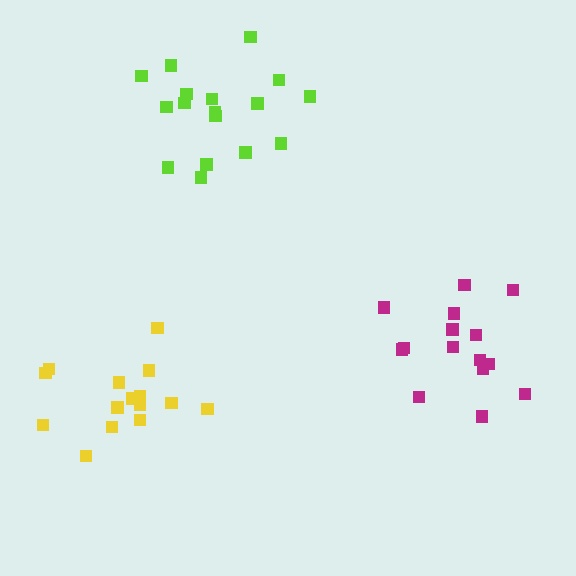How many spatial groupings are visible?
There are 3 spatial groupings.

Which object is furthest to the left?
The yellow cluster is leftmost.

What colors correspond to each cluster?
The clusters are colored: yellow, lime, magenta.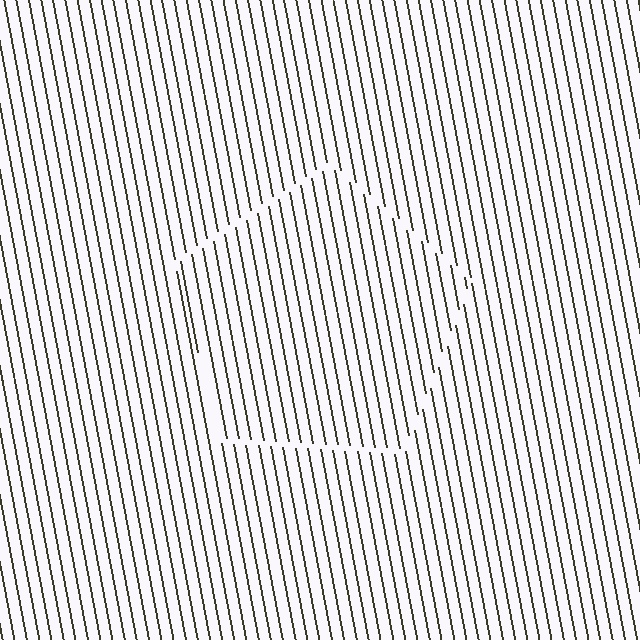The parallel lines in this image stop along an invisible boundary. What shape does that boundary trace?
An illusory pentagon. The interior of the shape contains the same grating, shifted by half a period — the contour is defined by the phase discontinuity where line-ends from the inner and outer gratings abut.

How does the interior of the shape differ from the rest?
The interior of the shape contains the same grating, shifted by half a period — the contour is defined by the phase discontinuity where line-ends from the inner and outer gratings abut.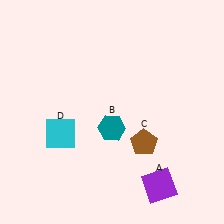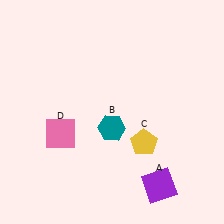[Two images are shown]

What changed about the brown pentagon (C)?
In Image 1, C is brown. In Image 2, it changed to yellow.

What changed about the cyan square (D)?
In Image 1, D is cyan. In Image 2, it changed to pink.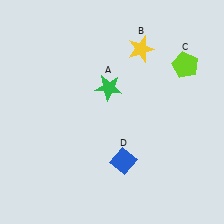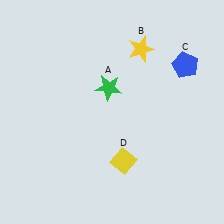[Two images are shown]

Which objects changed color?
C changed from lime to blue. D changed from blue to yellow.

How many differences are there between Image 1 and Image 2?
There are 2 differences between the two images.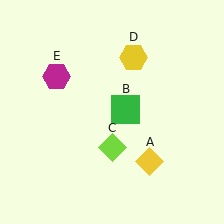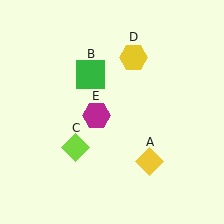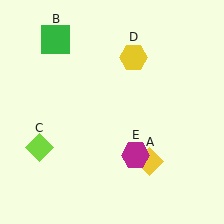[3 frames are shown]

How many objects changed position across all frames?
3 objects changed position: green square (object B), lime diamond (object C), magenta hexagon (object E).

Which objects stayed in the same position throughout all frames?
Yellow diamond (object A) and yellow hexagon (object D) remained stationary.